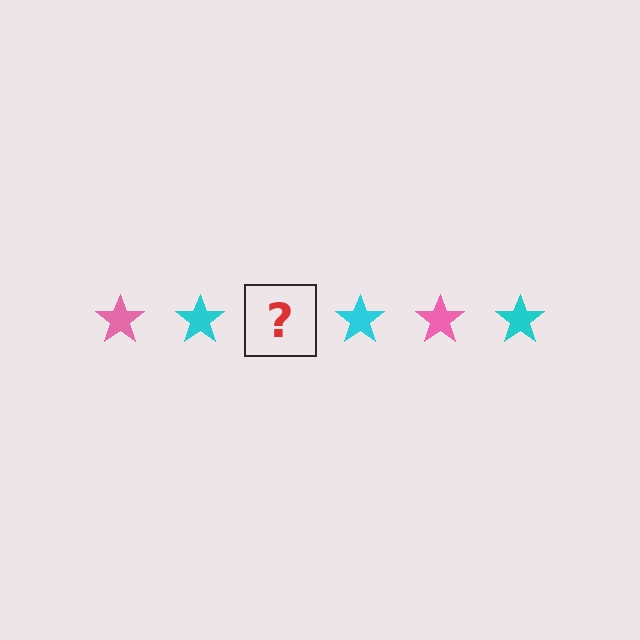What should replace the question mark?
The question mark should be replaced with a pink star.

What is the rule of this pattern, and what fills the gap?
The rule is that the pattern cycles through pink, cyan stars. The gap should be filled with a pink star.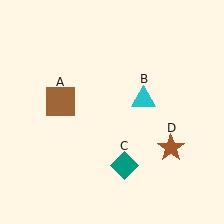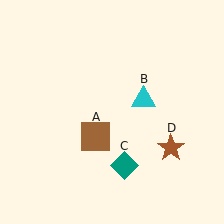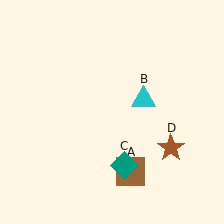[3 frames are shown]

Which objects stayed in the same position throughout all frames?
Cyan triangle (object B) and teal diamond (object C) and brown star (object D) remained stationary.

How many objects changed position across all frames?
1 object changed position: brown square (object A).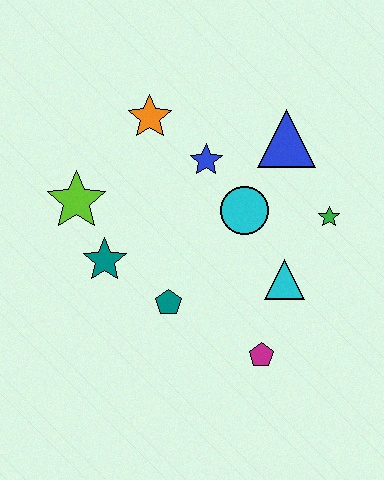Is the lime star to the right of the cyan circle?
No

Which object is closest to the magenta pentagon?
The cyan triangle is closest to the magenta pentagon.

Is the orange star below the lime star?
No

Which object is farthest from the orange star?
The magenta pentagon is farthest from the orange star.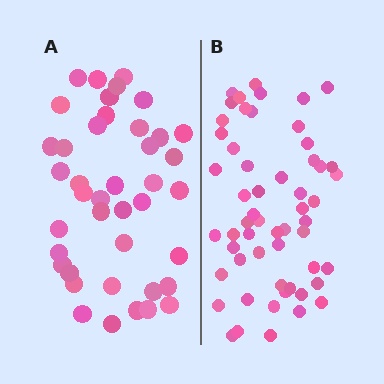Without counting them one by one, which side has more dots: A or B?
Region B (the right region) has more dots.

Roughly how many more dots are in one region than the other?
Region B has approximately 15 more dots than region A.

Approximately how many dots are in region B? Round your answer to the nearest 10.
About 60 dots. (The exact count is 56, which rounds to 60.)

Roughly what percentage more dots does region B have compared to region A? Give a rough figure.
About 35% more.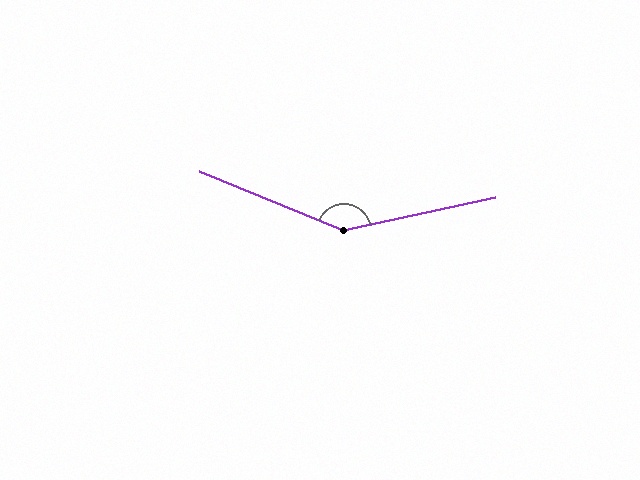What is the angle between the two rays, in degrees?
Approximately 145 degrees.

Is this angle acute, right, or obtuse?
It is obtuse.